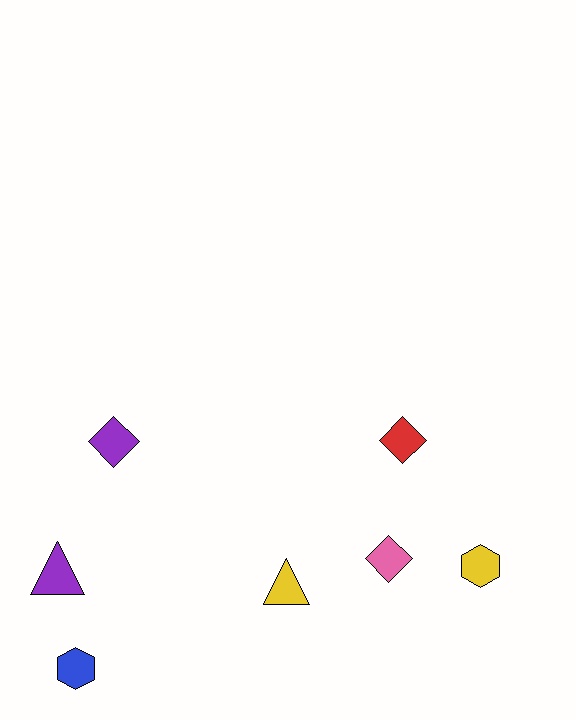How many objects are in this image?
There are 7 objects.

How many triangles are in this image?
There are 2 triangles.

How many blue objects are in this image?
There is 1 blue object.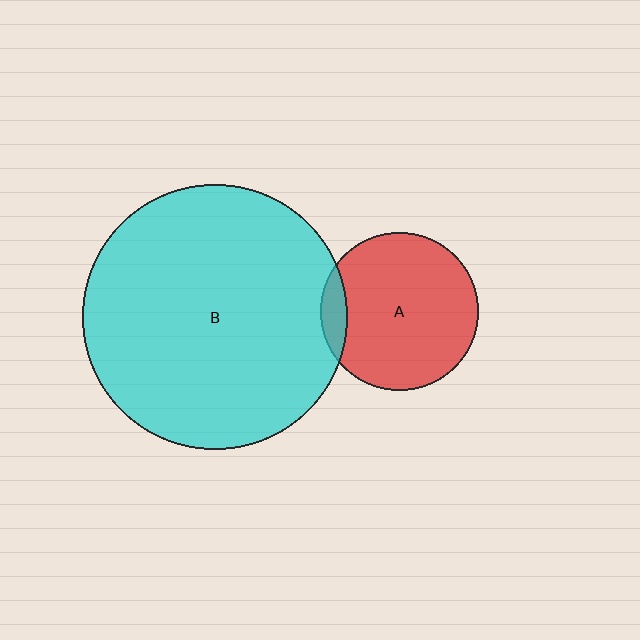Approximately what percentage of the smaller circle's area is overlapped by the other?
Approximately 10%.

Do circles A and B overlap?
Yes.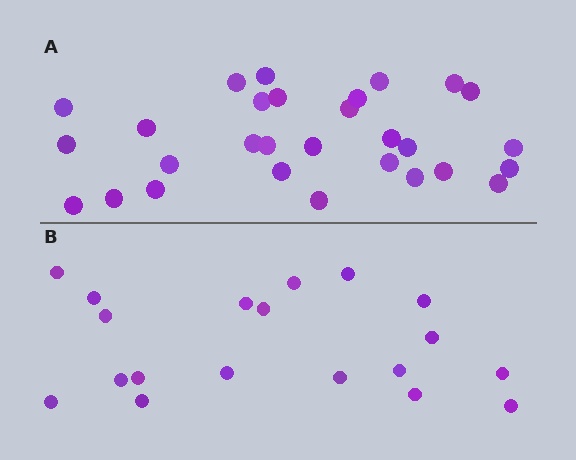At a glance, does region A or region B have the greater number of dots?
Region A (the top region) has more dots.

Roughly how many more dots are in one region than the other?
Region A has roughly 10 or so more dots than region B.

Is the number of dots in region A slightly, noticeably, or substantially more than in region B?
Region A has substantially more. The ratio is roughly 1.5 to 1.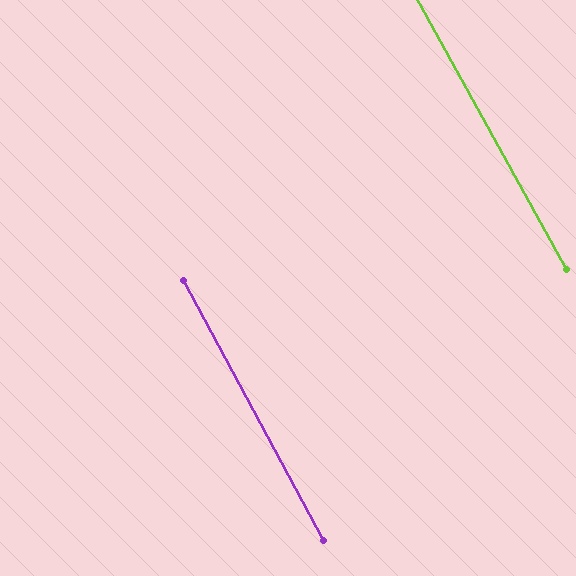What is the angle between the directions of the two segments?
Approximately 1 degree.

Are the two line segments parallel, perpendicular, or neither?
Parallel — their directions differ by only 0.5°.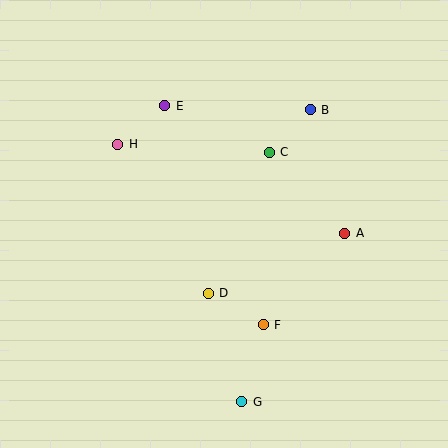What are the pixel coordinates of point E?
Point E is at (165, 106).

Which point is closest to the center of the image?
Point D at (208, 293) is closest to the center.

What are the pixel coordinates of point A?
Point A is at (345, 233).